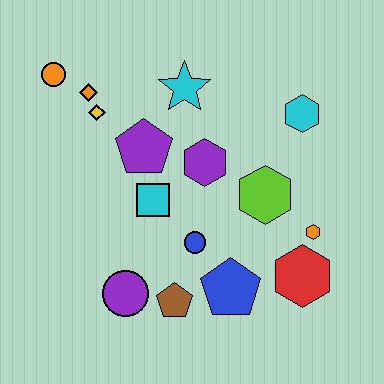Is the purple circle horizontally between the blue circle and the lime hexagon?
No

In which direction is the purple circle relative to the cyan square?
The purple circle is below the cyan square.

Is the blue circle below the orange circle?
Yes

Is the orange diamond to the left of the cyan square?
Yes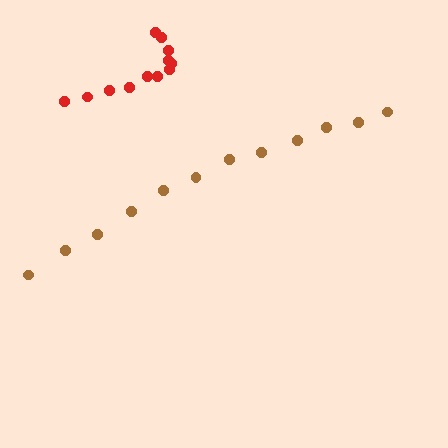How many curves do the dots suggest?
There are 2 distinct paths.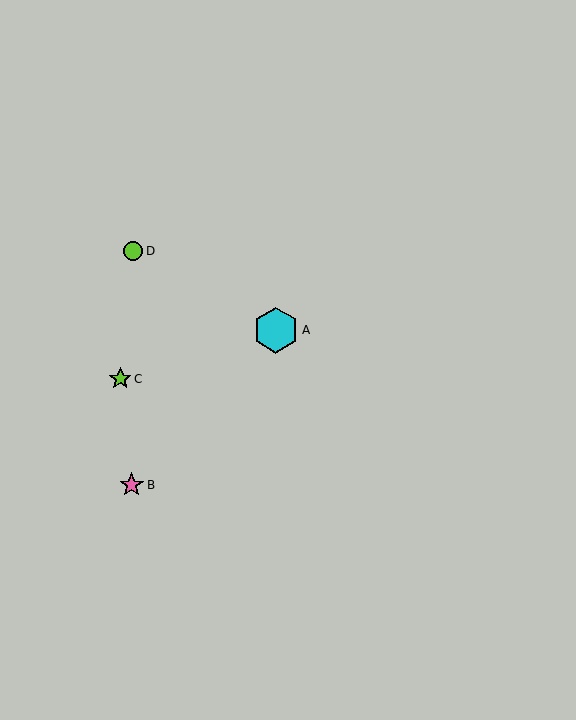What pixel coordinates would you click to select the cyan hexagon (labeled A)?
Click at (276, 330) to select the cyan hexagon A.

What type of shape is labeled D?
Shape D is a lime circle.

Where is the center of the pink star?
The center of the pink star is at (132, 485).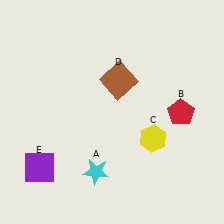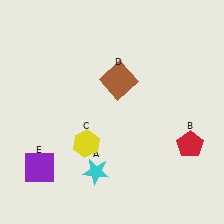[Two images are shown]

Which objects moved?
The objects that moved are: the red pentagon (B), the yellow hexagon (C).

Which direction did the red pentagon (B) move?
The red pentagon (B) moved down.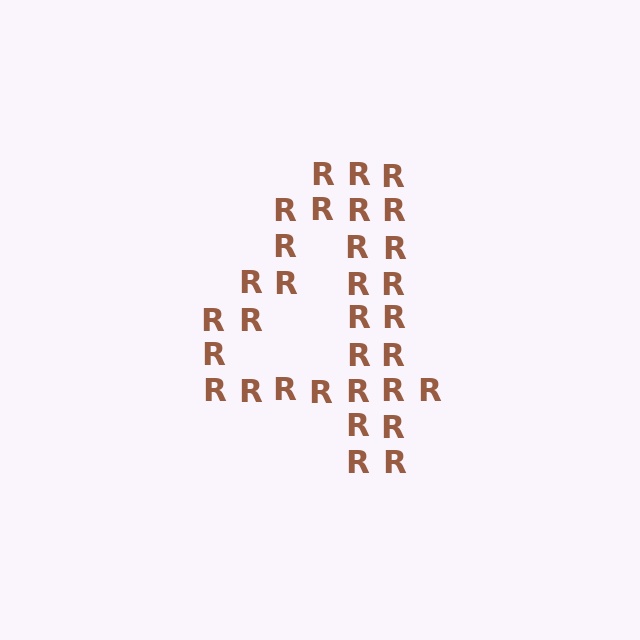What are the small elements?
The small elements are letter R's.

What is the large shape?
The large shape is the digit 4.